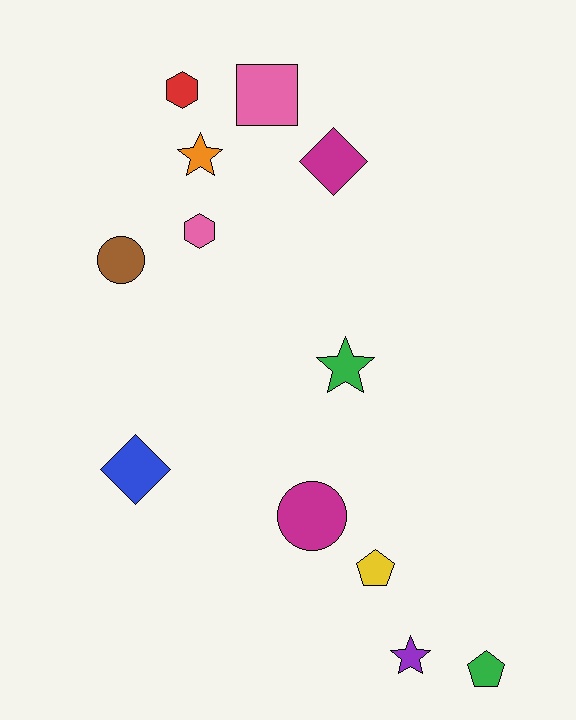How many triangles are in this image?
There are no triangles.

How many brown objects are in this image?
There is 1 brown object.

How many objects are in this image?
There are 12 objects.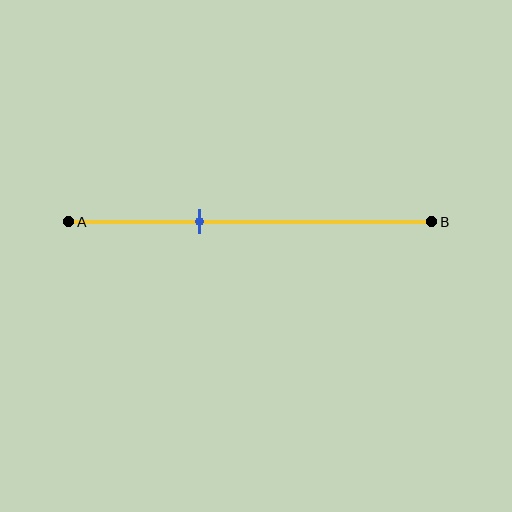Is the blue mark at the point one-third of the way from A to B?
Yes, the mark is approximately at the one-third point.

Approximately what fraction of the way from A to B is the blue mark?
The blue mark is approximately 35% of the way from A to B.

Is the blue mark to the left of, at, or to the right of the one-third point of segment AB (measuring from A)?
The blue mark is approximately at the one-third point of segment AB.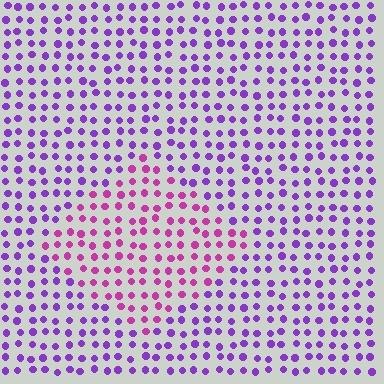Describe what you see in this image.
The image is filled with small purple elements in a uniform arrangement. A diamond-shaped region is visible where the elements are tinted to a slightly different hue, forming a subtle color boundary.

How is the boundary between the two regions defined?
The boundary is defined purely by a slight shift in hue (about 38 degrees). Spacing, size, and orientation are identical on both sides.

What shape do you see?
I see a diamond.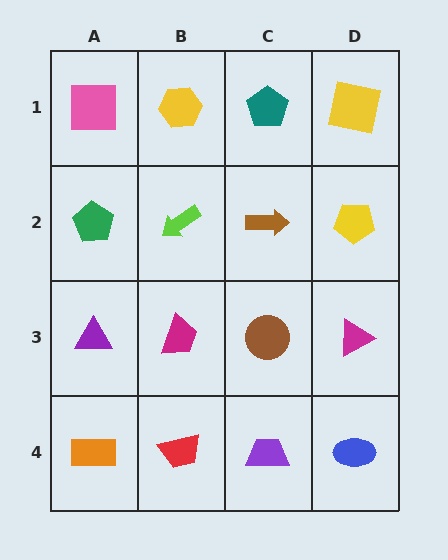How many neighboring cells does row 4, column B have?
3.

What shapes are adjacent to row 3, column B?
A lime arrow (row 2, column B), a red trapezoid (row 4, column B), a purple triangle (row 3, column A), a brown circle (row 3, column C).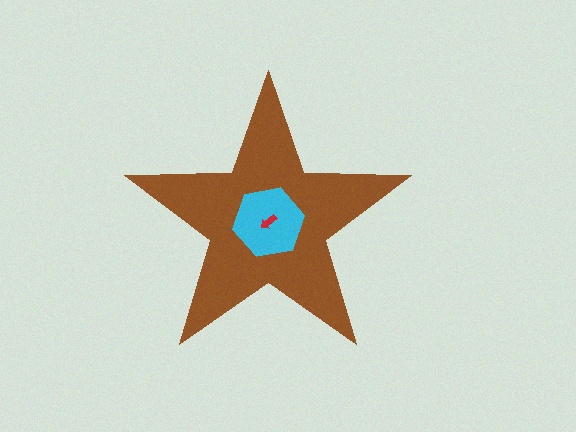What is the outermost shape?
The brown star.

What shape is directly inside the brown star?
The cyan hexagon.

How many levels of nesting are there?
3.